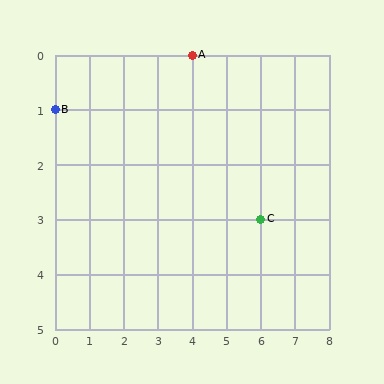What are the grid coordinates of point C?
Point C is at grid coordinates (6, 3).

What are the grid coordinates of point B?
Point B is at grid coordinates (0, 1).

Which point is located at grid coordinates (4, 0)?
Point A is at (4, 0).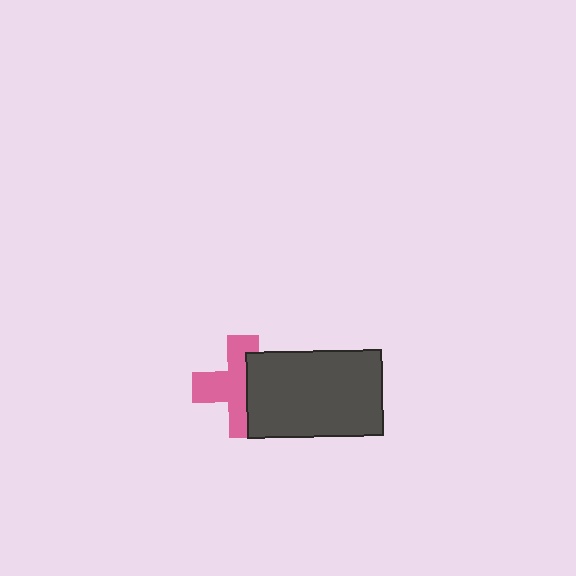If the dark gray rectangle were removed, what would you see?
You would see the complete pink cross.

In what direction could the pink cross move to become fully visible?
The pink cross could move left. That would shift it out from behind the dark gray rectangle entirely.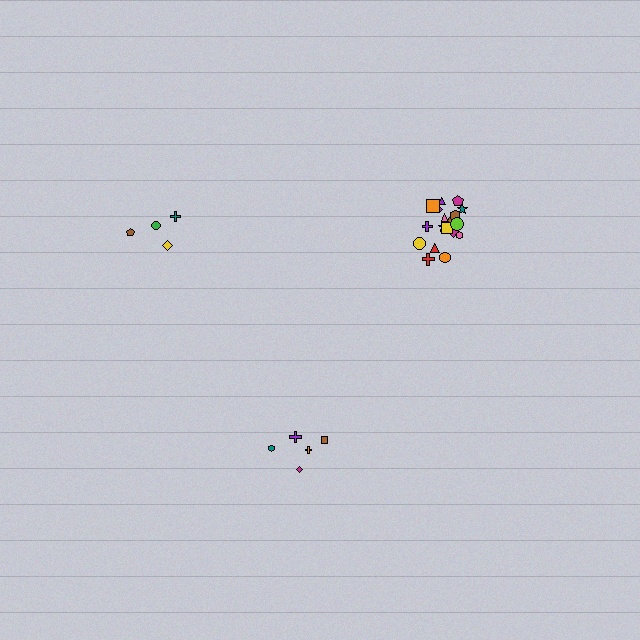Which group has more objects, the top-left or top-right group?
The top-right group.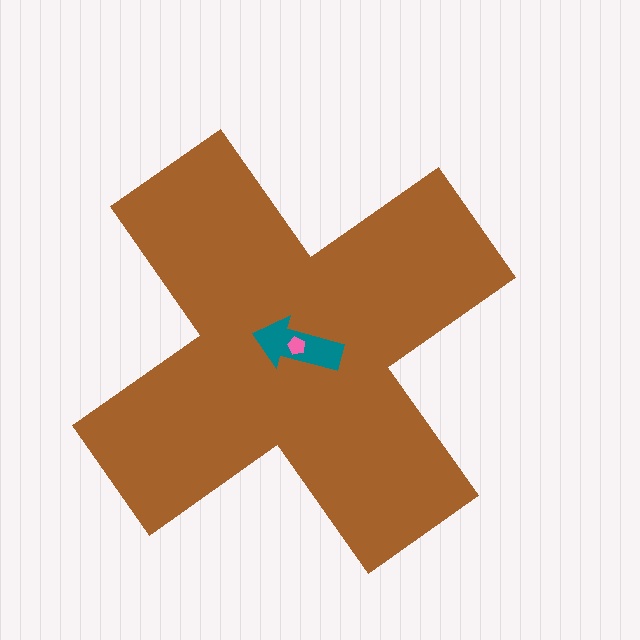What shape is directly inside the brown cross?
The teal arrow.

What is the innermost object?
The pink pentagon.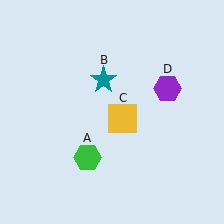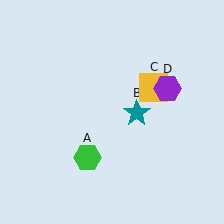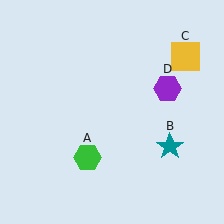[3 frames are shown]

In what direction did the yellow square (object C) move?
The yellow square (object C) moved up and to the right.